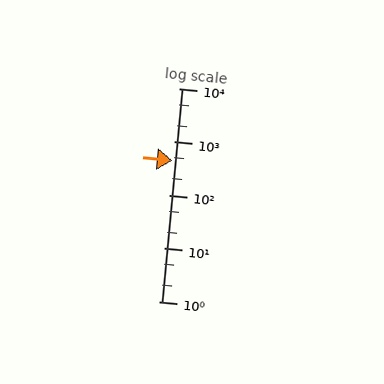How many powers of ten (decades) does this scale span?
The scale spans 4 decades, from 1 to 10000.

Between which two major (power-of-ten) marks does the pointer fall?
The pointer is between 100 and 1000.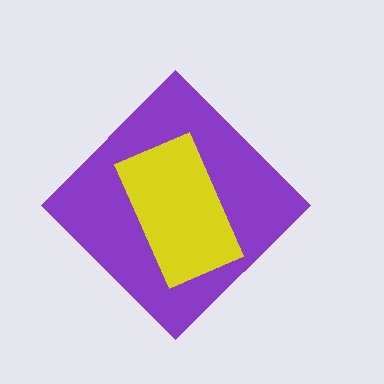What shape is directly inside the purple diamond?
The yellow rectangle.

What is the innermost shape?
The yellow rectangle.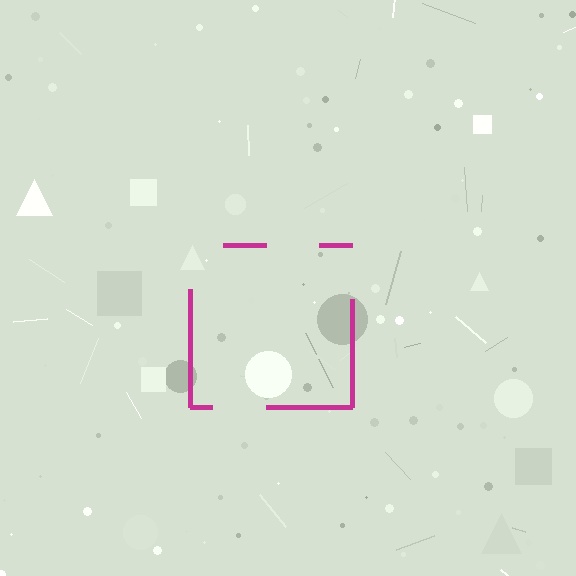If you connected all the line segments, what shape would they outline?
They would outline a square.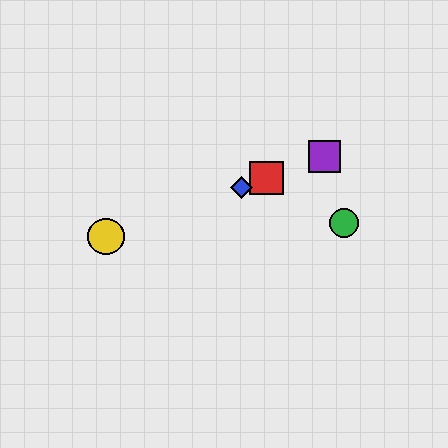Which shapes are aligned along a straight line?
The red square, the blue diamond, the yellow circle, the purple square are aligned along a straight line.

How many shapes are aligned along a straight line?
4 shapes (the red square, the blue diamond, the yellow circle, the purple square) are aligned along a straight line.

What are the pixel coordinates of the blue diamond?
The blue diamond is at (241, 187).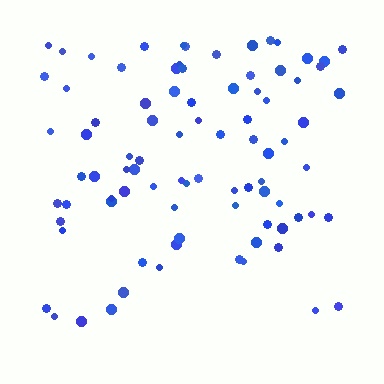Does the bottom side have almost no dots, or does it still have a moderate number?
Still a moderate number, just noticeably fewer than the top.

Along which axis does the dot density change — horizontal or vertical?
Vertical.